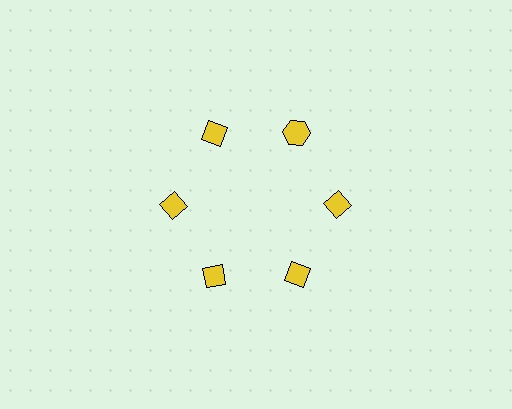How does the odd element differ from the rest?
It has a different shape: hexagon instead of diamond.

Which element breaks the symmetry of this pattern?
The yellow hexagon at roughly the 1 o'clock position breaks the symmetry. All other shapes are yellow diamonds.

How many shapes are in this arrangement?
There are 6 shapes arranged in a ring pattern.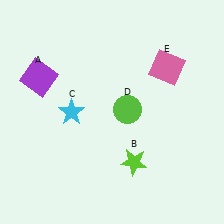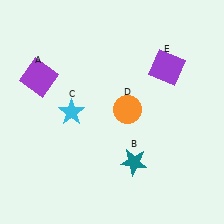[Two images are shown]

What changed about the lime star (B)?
In Image 1, B is lime. In Image 2, it changed to teal.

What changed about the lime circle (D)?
In Image 1, D is lime. In Image 2, it changed to orange.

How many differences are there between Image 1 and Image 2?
There are 3 differences between the two images.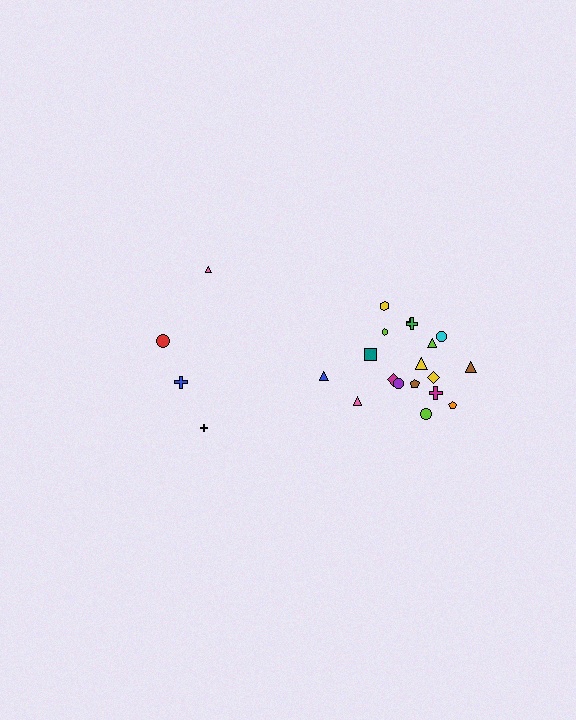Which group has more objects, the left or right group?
The right group.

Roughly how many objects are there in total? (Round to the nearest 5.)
Roughly 20 objects in total.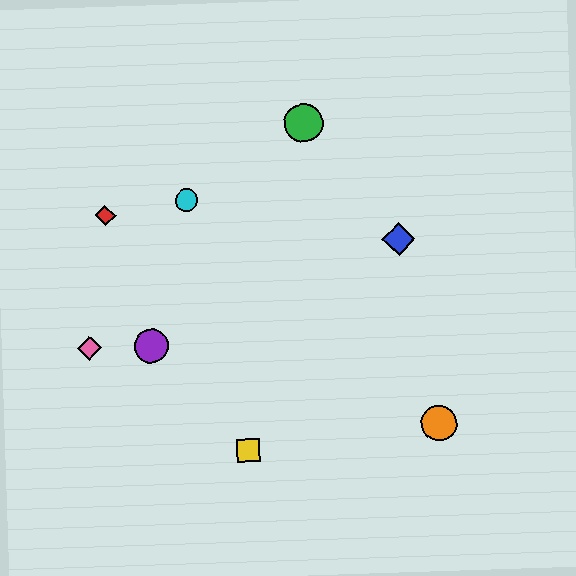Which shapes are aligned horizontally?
The purple circle, the pink diamond are aligned horizontally.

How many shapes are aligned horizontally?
2 shapes (the purple circle, the pink diamond) are aligned horizontally.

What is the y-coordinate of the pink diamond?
The pink diamond is at y≈348.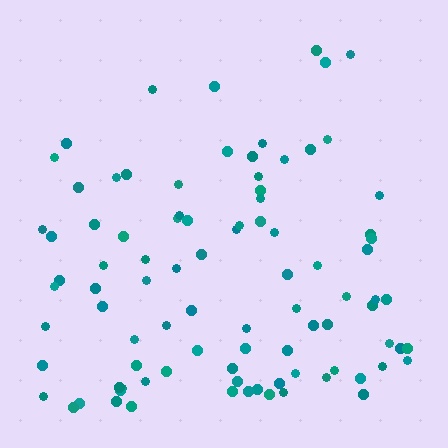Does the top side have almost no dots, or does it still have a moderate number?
Still a moderate number, just noticeably fewer than the bottom.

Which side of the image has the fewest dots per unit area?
The top.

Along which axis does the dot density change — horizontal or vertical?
Vertical.